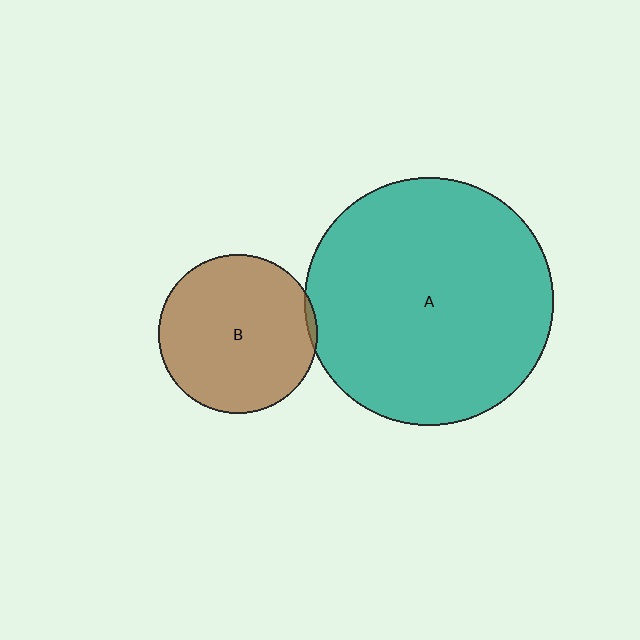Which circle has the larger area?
Circle A (teal).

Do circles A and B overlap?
Yes.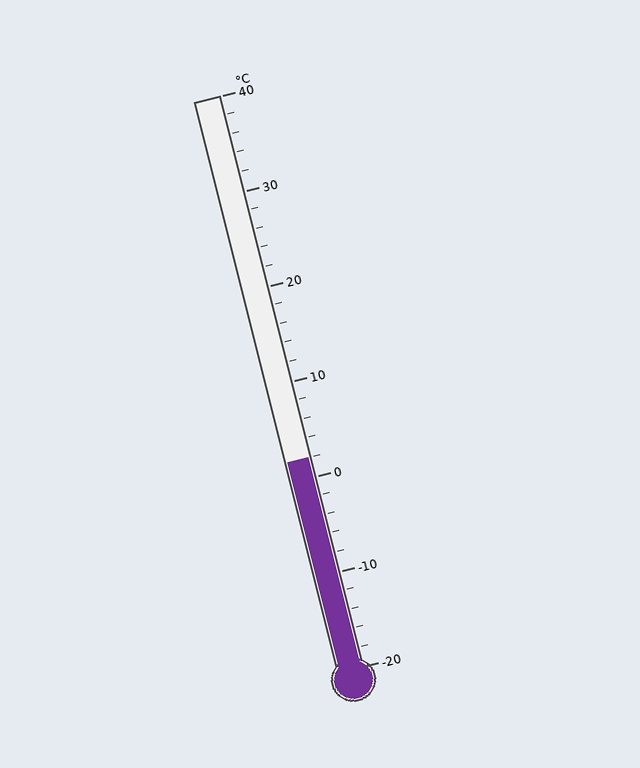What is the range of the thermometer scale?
The thermometer scale ranges from -20°C to 40°C.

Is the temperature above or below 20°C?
The temperature is below 20°C.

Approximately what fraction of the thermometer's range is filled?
The thermometer is filled to approximately 35% of its range.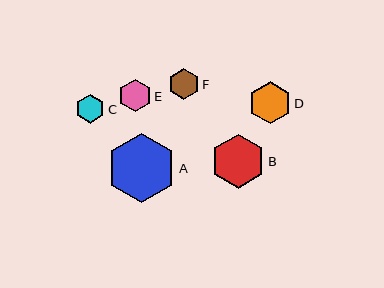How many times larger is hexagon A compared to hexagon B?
Hexagon A is approximately 1.3 times the size of hexagon B.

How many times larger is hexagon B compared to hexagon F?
Hexagon B is approximately 1.7 times the size of hexagon F.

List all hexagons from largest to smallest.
From largest to smallest: A, B, D, E, F, C.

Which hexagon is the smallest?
Hexagon C is the smallest with a size of approximately 29 pixels.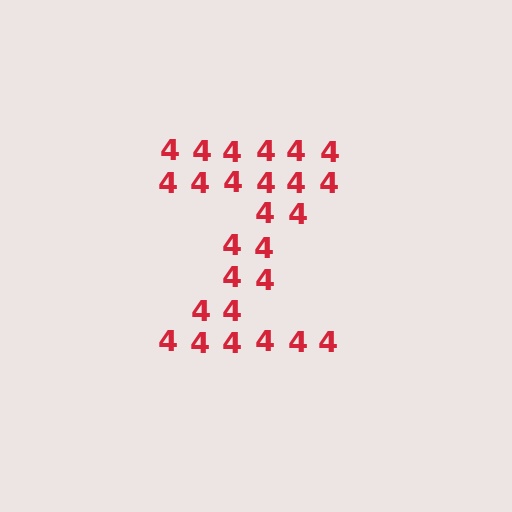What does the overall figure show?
The overall figure shows the letter Z.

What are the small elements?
The small elements are digit 4's.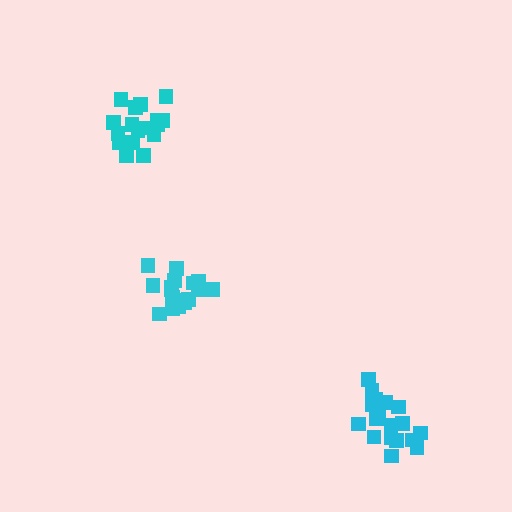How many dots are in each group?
Group 1: 19 dots, Group 2: 18 dots, Group 3: 17 dots (54 total).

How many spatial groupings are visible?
There are 3 spatial groupings.